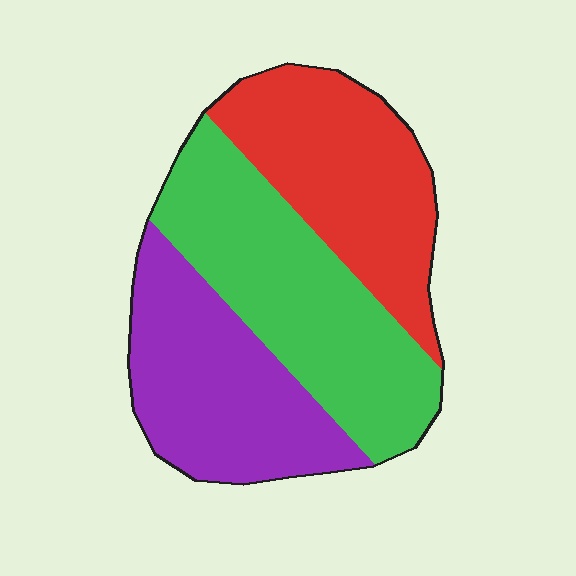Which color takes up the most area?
Green, at roughly 40%.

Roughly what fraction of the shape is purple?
Purple covers roughly 30% of the shape.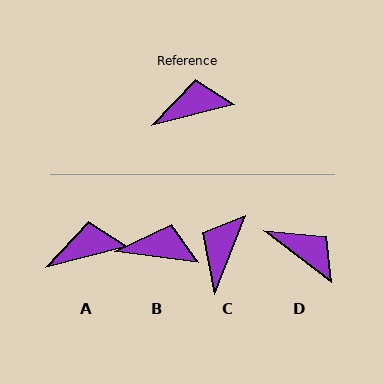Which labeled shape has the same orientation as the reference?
A.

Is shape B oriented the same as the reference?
No, it is off by about 21 degrees.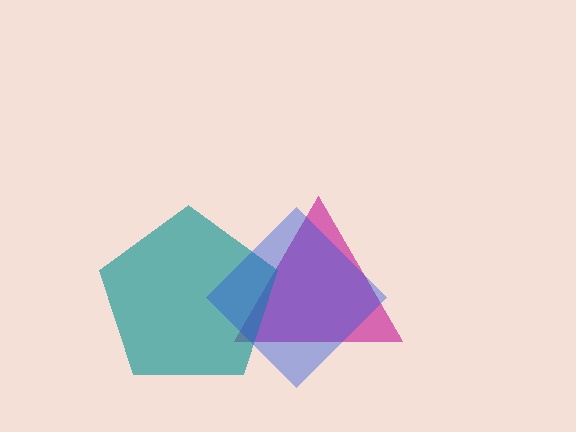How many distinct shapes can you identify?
There are 3 distinct shapes: a magenta triangle, a teal pentagon, a blue diamond.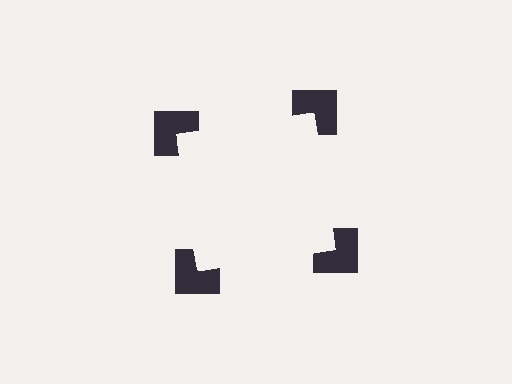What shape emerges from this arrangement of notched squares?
An illusory square — its edges are inferred from the aligned wedge cuts in the notched squares, not physically drawn.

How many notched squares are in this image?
There are 4 — one at each vertex of the illusory square.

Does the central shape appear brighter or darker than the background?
It typically appears slightly brighter than the background, even though no actual brightness change is drawn.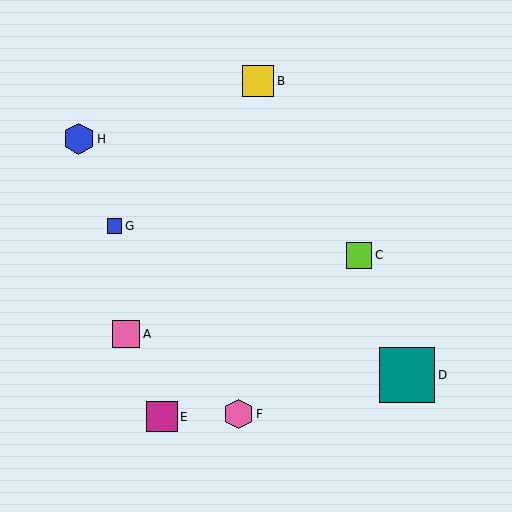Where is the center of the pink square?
The center of the pink square is at (126, 334).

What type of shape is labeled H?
Shape H is a blue hexagon.